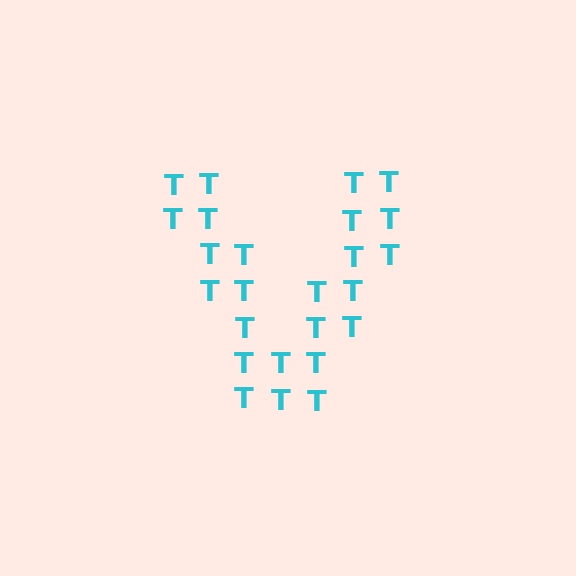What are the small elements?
The small elements are letter T's.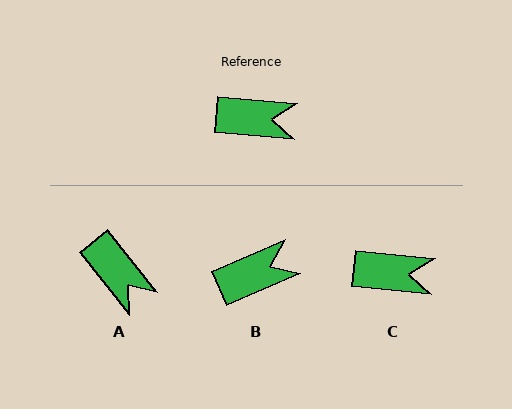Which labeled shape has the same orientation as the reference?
C.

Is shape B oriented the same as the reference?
No, it is off by about 29 degrees.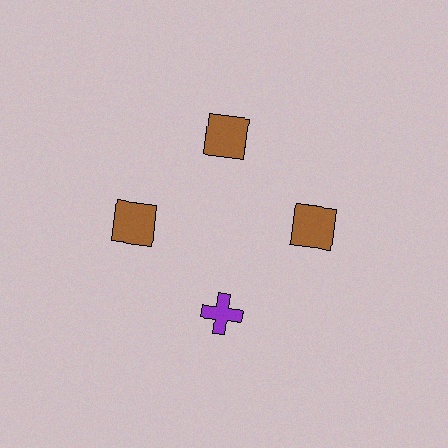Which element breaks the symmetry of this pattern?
The purple cross at roughly the 6 o'clock position breaks the symmetry. All other shapes are brown squares.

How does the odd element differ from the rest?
It differs in both color (purple instead of brown) and shape (cross instead of square).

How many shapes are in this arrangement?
There are 4 shapes arranged in a ring pattern.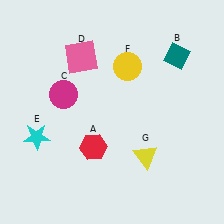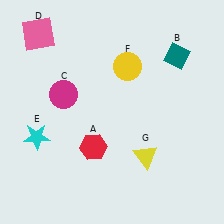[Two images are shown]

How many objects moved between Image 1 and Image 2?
1 object moved between the two images.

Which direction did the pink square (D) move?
The pink square (D) moved left.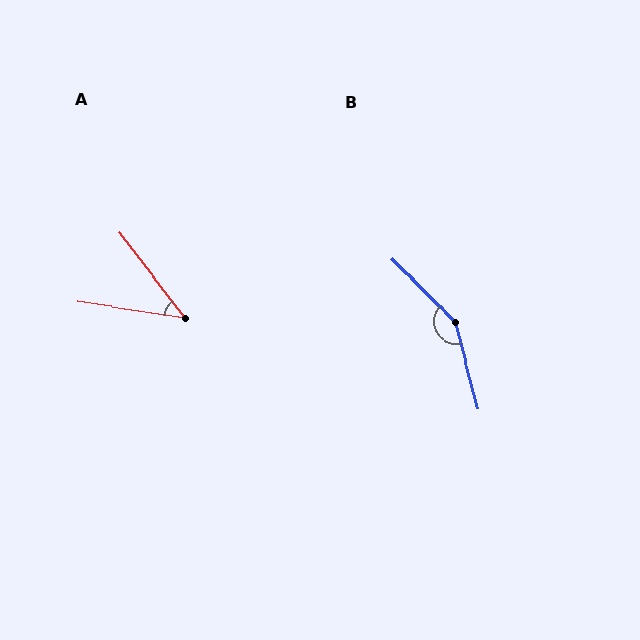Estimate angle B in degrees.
Approximately 149 degrees.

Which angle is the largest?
B, at approximately 149 degrees.